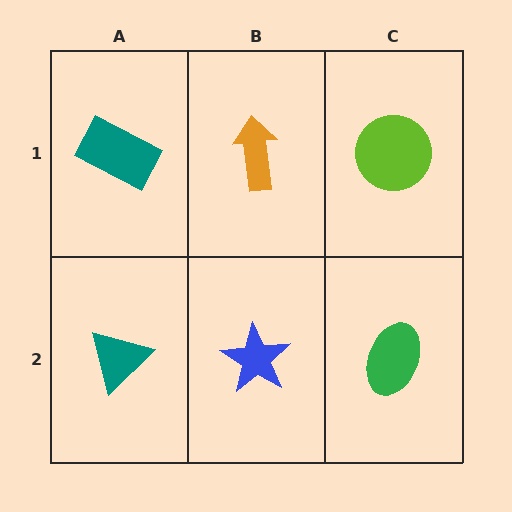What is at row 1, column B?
An orange arrow.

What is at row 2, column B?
A blue star.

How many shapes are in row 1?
3 shapes.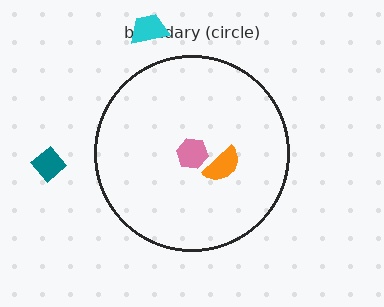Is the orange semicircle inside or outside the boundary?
Inside.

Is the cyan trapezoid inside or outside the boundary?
Outside.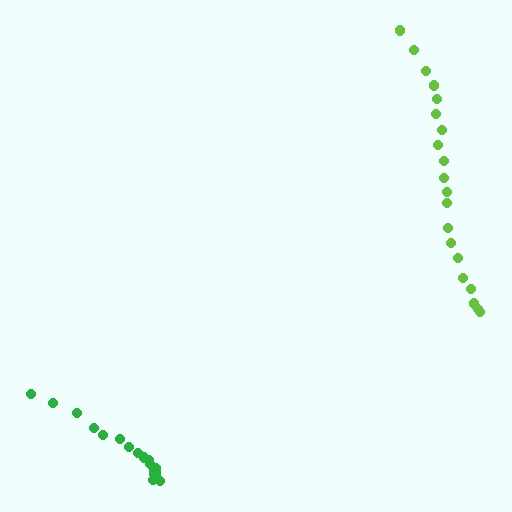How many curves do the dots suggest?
There are 2 distinct paths.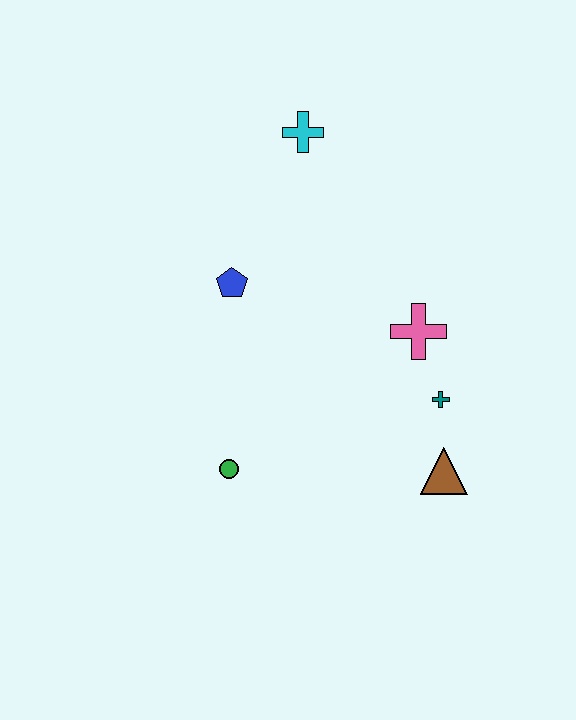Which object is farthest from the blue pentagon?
The brown triangle is farthest from the blue pentagon.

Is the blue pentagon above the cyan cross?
No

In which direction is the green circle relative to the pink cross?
The green circle is to the left of the pink cross.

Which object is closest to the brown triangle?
The teal cross is closest to the brown triangle.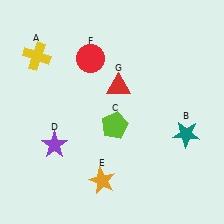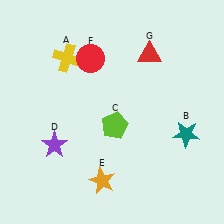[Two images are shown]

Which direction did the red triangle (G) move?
The red triangle (G) moved up.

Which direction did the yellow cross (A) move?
The yellow cross (A) moved right.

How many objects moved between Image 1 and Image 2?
2 objects moved between the two images.